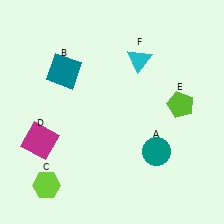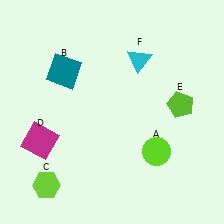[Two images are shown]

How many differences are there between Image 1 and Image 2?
There is 1 difference between the two images.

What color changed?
The circle (A) changed from teal in Image 1 to lime in Image 2.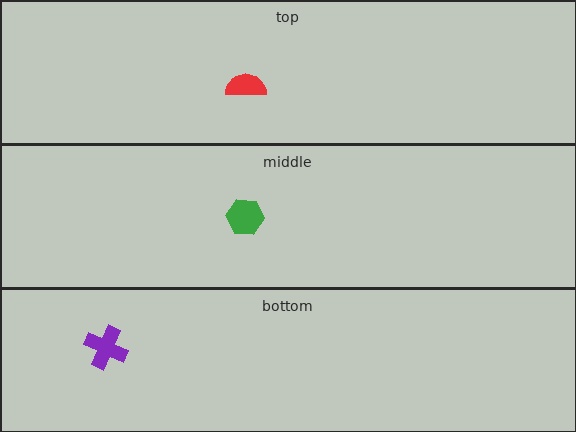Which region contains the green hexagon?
The middle region.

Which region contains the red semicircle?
The top region.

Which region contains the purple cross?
The bottom region.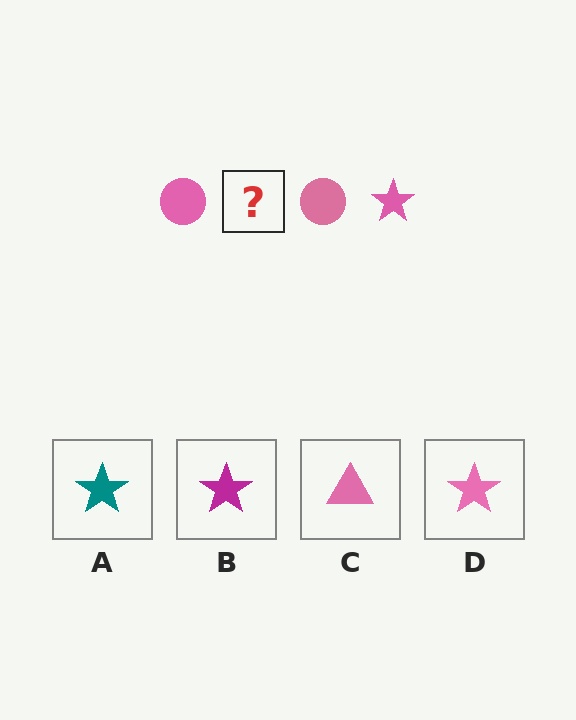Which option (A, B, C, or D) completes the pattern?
D.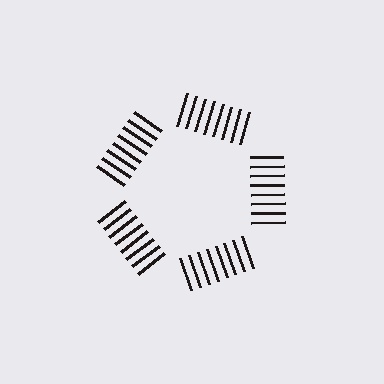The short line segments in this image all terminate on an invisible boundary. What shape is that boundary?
An illusory pentagon — the line segments terminate on its edges but no continuous stroke is drawn.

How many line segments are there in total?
40 — 8 along each of the 5 edges.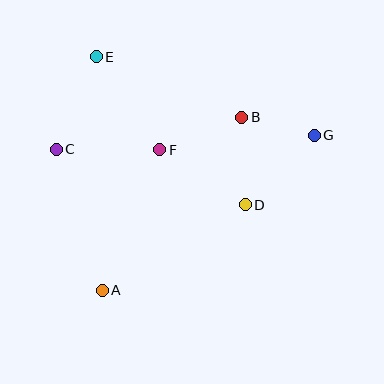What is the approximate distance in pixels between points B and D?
The distance between B and D is approximately 88 pixels.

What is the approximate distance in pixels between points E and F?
The distance between E and F is approximately 112 pixels.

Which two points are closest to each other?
Points B and G are closest to each other.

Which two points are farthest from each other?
Points A and G are farthest from each other.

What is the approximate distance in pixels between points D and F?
The distance between D and F is approximately 102 pixels.